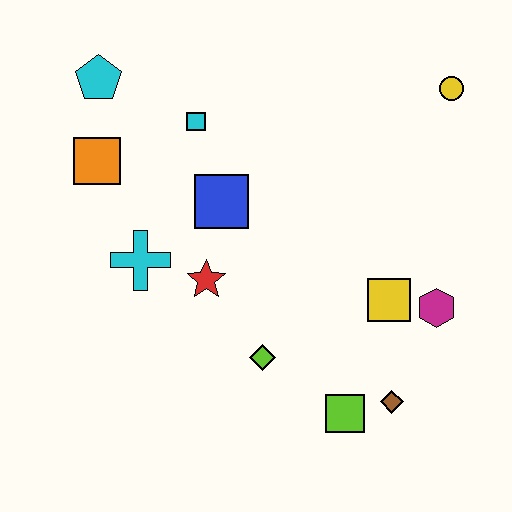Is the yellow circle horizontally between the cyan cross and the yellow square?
No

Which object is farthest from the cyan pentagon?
The brown diamond is farthest from the cyan pentagon.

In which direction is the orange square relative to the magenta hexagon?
The orange square is to the left of the magenta hexagon.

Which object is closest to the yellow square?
The magenta hexagon is closest to the yellow square.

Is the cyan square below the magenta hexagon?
No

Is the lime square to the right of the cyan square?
Yes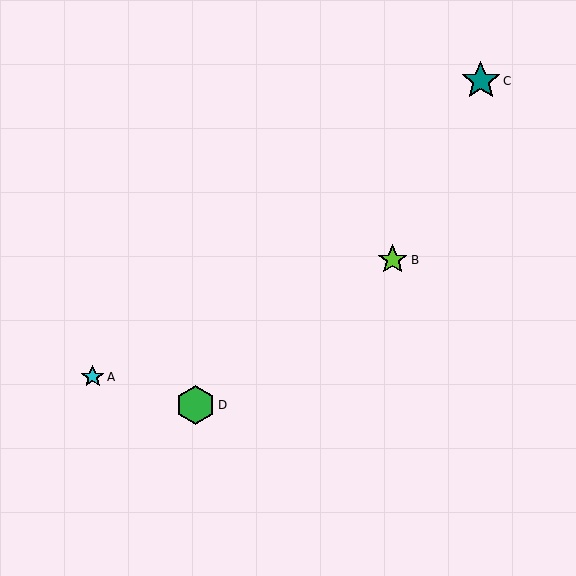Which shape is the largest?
The green hexagon (labeled D) is the largest.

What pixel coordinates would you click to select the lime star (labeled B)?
Click at (393, 260) to select the lime star B.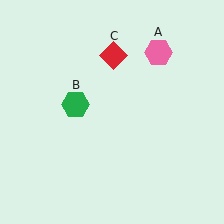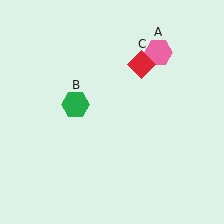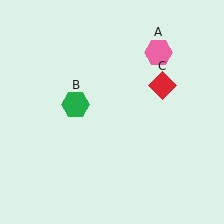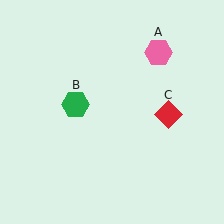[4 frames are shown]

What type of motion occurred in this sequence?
The red diamond (object C) rotated clockwise around the center of the scene.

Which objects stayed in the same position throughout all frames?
Pink hexagon (object A) and green hexagon (object B) remained stationary.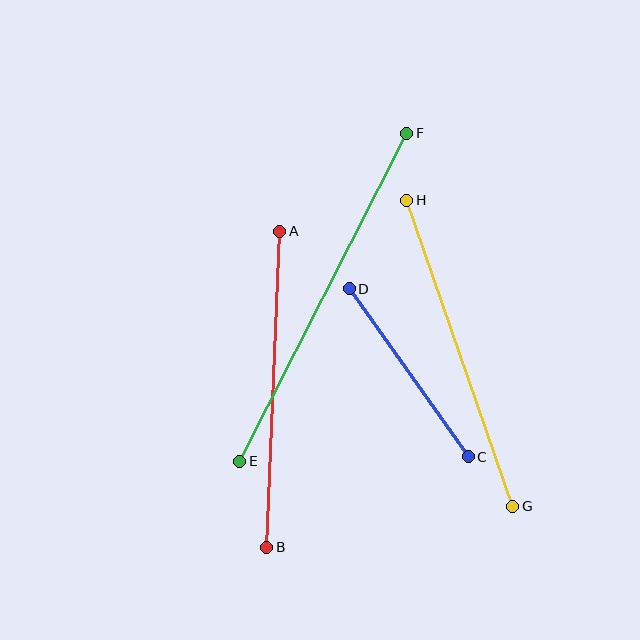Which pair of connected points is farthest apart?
Points E and F are farthest apart.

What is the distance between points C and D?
The distance is approximately 206 pixels.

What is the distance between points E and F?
The distance is approximately 368 pixels.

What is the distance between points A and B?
The distance is approximately 317 pixels.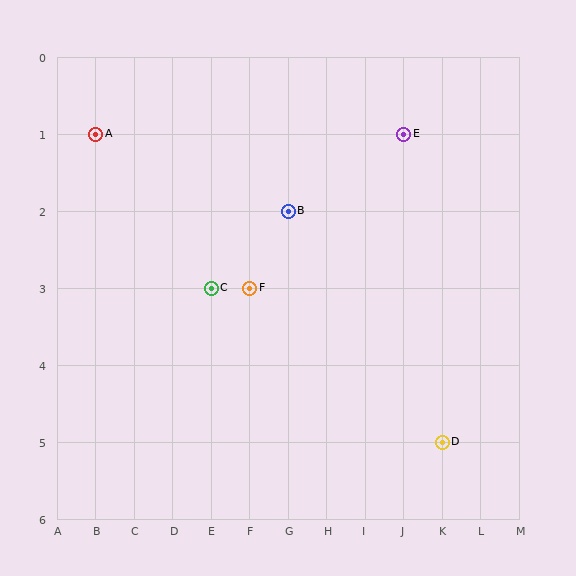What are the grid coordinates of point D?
Point D is at grid coordinates (K, 5).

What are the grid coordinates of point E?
Point E is at grid coordinates (J, 1).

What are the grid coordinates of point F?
Point F is at grid coordinates (F, 3).